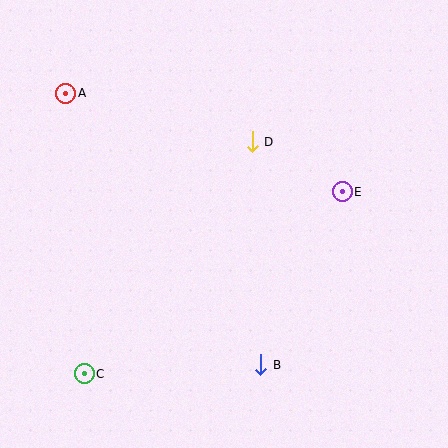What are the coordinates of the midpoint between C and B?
The midpoint between C and B is at (172, 369).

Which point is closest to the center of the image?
Point D at (252, 142) is closest to the center.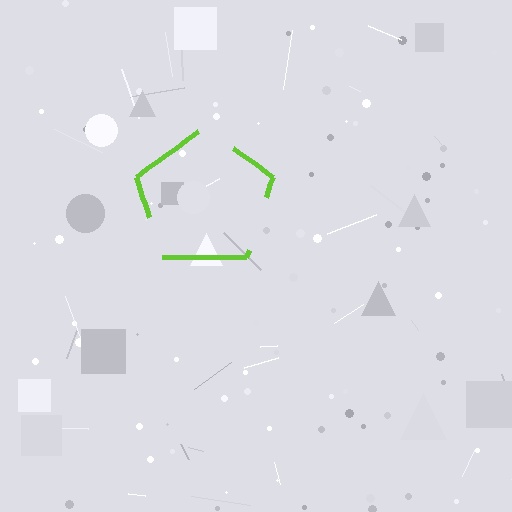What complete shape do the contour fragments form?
The contour fragments form a pentagon.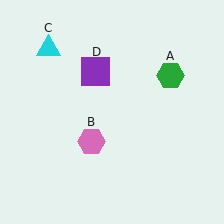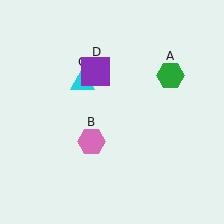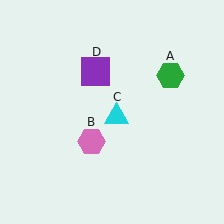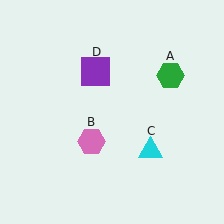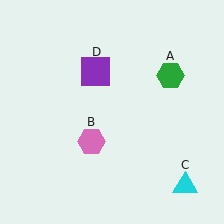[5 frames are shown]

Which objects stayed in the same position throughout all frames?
Green hexagon (object A) and pink hexagon (object B) and purple square (object D) remained stationary.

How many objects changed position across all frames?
1 object changed position: cyan triangle (object C).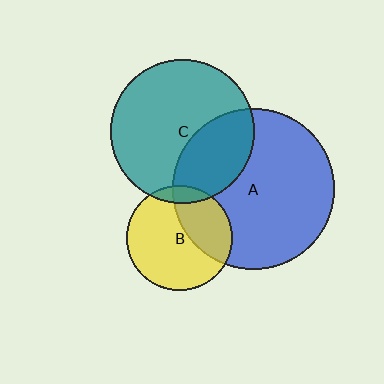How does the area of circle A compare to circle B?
Approximately 2.4 times.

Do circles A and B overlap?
Yes.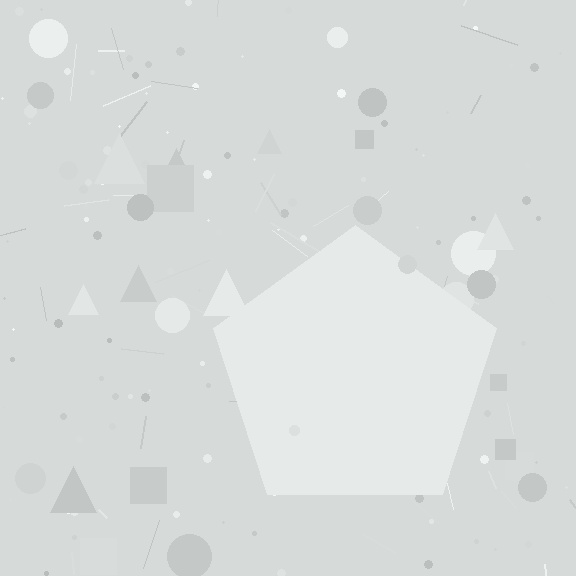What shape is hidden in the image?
A pentagon is hidden in the image.